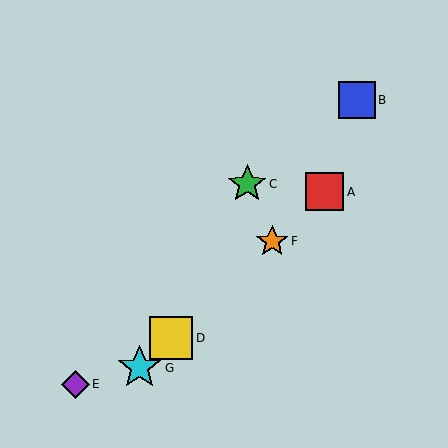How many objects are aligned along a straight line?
4 objects (A, D, F, G) are aligned along a straight line.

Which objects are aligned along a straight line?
Objects A, D, F, G are aligned along a straight line.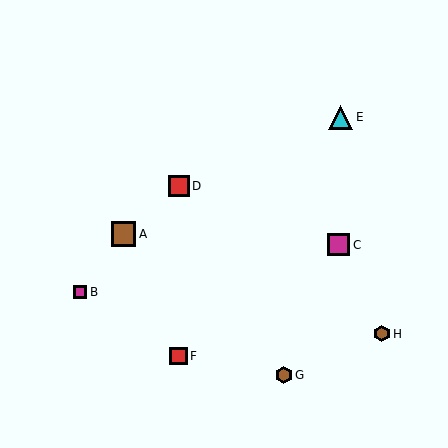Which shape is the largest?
The cyan triangle (labeled E) is the largest.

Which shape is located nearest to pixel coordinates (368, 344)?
The brown hexagon (labeled H) at (382, 334) is nearest to that location.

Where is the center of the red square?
The center of the red square is at (179, 186).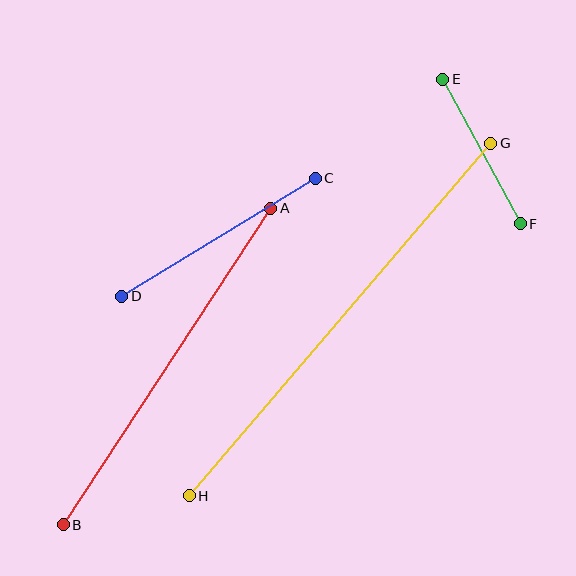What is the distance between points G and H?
The distance is approximately 464 pixels.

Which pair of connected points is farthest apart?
Points G and H are farthest apart.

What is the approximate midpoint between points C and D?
The midpoint is at approximately (218, 237) pixels.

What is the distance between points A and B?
The distance is approximately 378 pixels.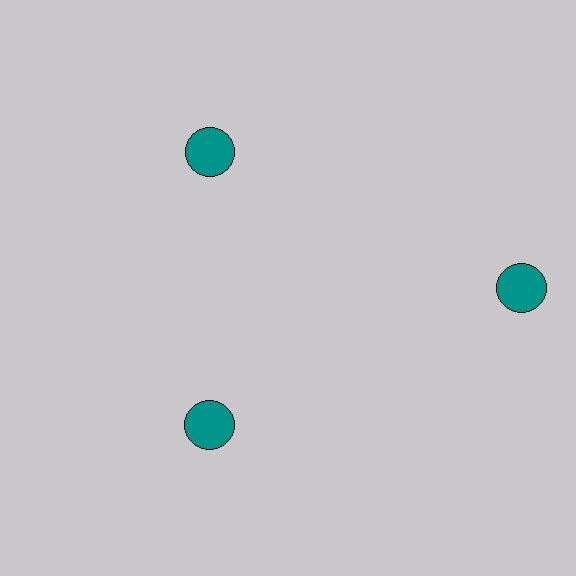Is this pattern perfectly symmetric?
No. The 3 teal circles are arranged in a ring, but one element near the 3 o'clock position is pushed outward from the center, breaking the 3-fold rotational symmetry.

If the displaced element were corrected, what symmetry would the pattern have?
It would have 3-fold rotational symmetry — the pattern would map onto itself every 120 degrees.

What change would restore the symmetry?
The symmetry would be restored by moving it inward, back onto the ring so that all 3 circles sit at equal angles and equal distance from the center.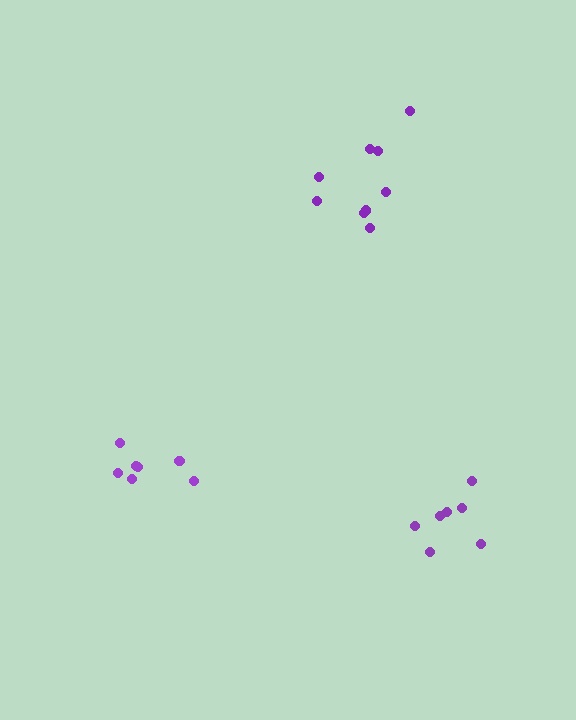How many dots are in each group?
Group 1: 7 dots, Group 2: 9 dots, Group 3: 7 dots (23 total).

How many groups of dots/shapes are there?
There are 3 groups.